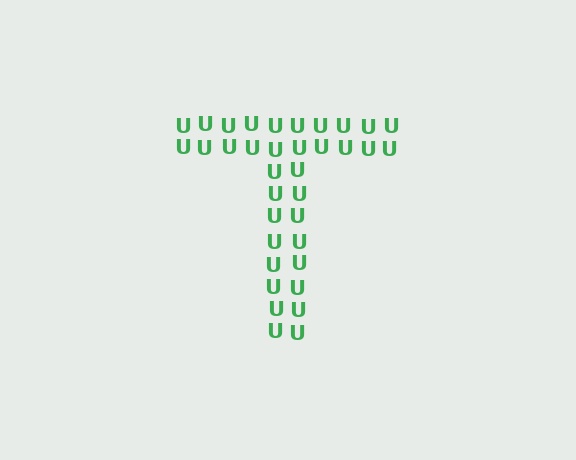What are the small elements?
The small elements are letter U's.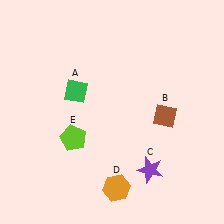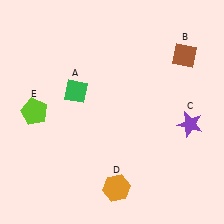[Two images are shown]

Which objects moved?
The objects that moved are: the brown diamond (B), the purple star (C), the lime pentagon (E).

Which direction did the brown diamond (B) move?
The brown diamond (B) moved up.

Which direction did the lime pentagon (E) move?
The lime pentagon (E) moved left.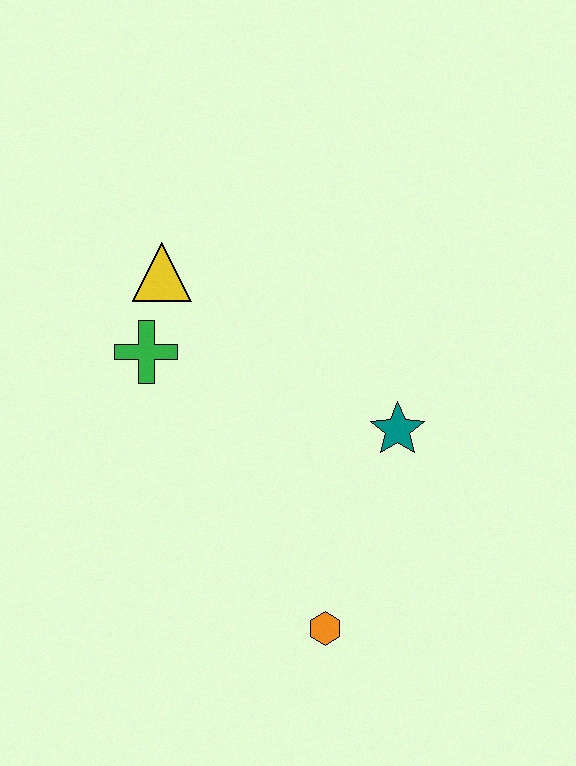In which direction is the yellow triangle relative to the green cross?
The yellow triangle is above the green cross.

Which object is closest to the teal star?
The orange hexagon is closest to the teal star.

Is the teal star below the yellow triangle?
Yes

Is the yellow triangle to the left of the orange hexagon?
Yes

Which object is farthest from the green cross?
The orange hexagon is farthest from the green cross.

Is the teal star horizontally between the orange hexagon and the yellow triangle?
No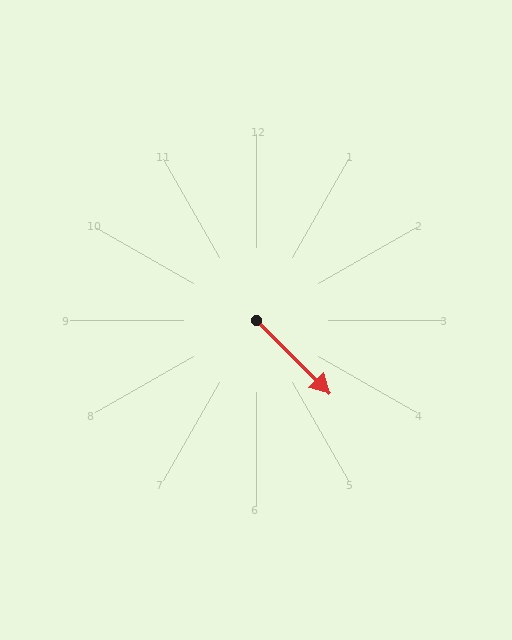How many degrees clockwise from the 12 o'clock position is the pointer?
Approximately 135 degrees.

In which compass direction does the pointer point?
Southeast.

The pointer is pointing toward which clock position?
Roughly 5 o'clock.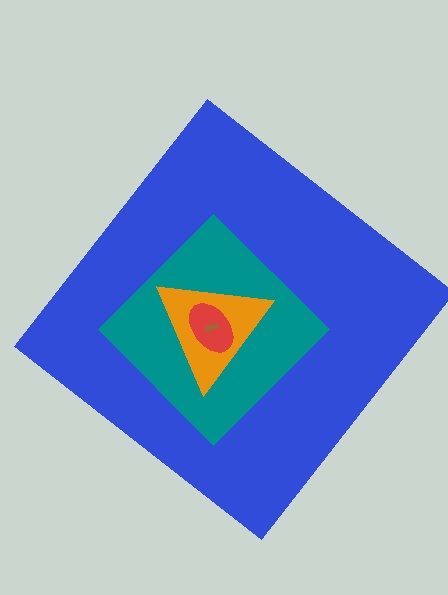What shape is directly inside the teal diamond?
The orange triangle.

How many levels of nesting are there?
5.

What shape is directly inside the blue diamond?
The teal diamond.